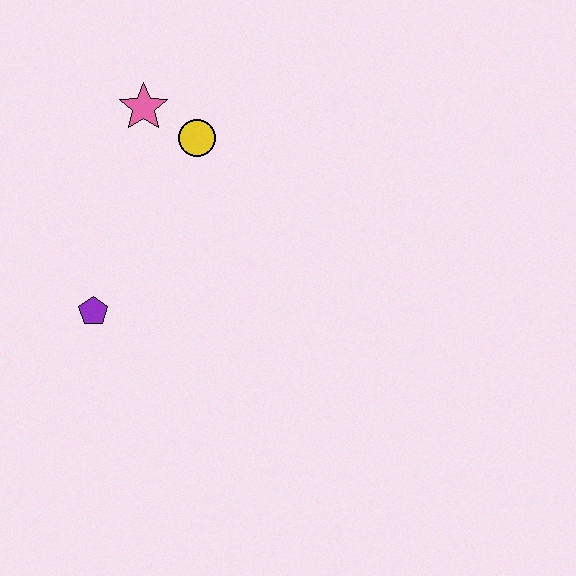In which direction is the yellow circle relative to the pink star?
The yellow circle is to the right of the pink star.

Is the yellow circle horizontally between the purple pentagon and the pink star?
No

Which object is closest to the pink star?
The yellow circle is closest to the pink star.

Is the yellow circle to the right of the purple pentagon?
Yes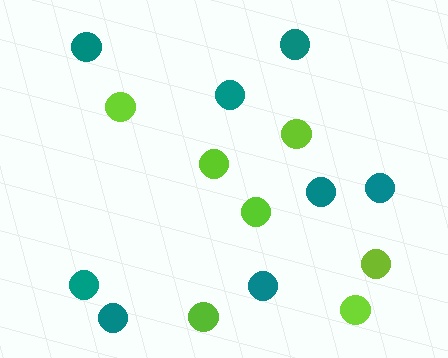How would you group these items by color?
There are 2 groups: one group of teal circles (8) and one group of lime circles (7).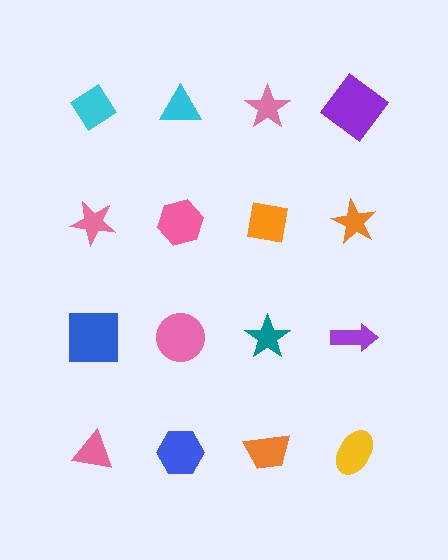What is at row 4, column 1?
A pink triangle.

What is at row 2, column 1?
A pink star.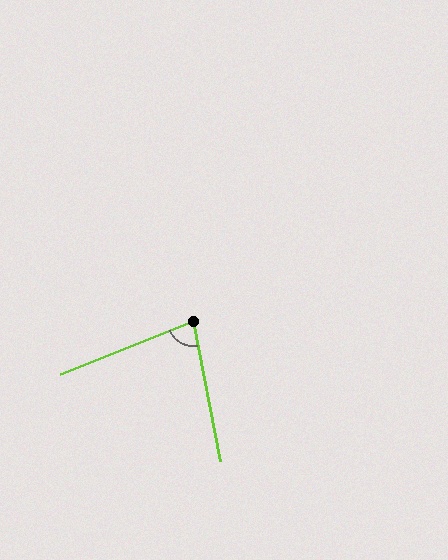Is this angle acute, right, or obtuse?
It is acute.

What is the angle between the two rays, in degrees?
Approximately 79 degrees.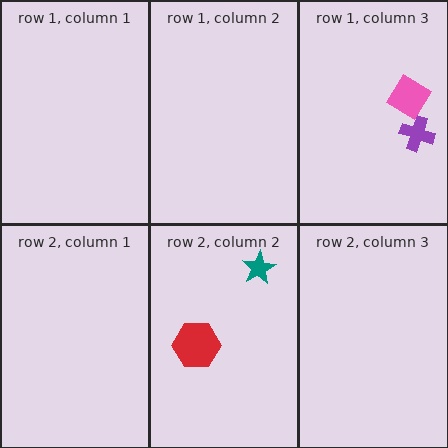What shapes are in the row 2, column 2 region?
The teal star, the red hexagon.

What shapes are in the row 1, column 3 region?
The purple cross, the pink diamond.